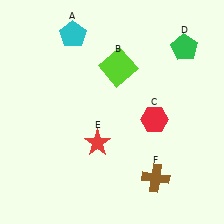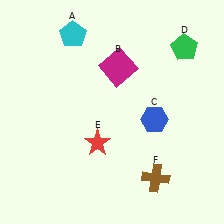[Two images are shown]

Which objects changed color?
B changed from lime to magenta. C changed from red to blue.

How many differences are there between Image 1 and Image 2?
There are 2 differences between the two images.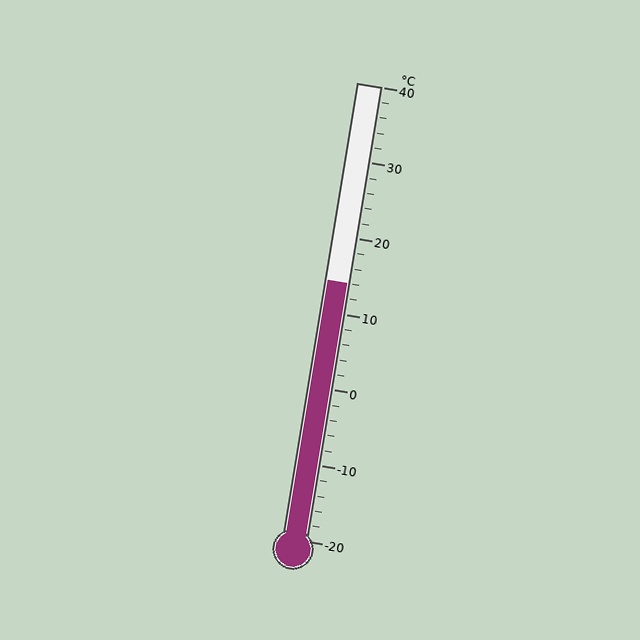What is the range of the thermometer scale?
The thermometer scale ranges from -20°C to 40°C.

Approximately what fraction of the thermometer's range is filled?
The thermometer is filled to approximately 55% of its range.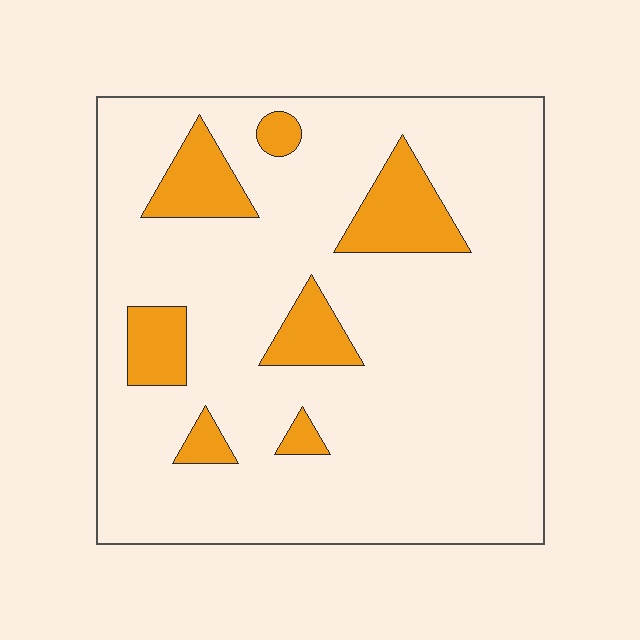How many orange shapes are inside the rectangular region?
7.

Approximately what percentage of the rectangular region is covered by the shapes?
Approximately 15%.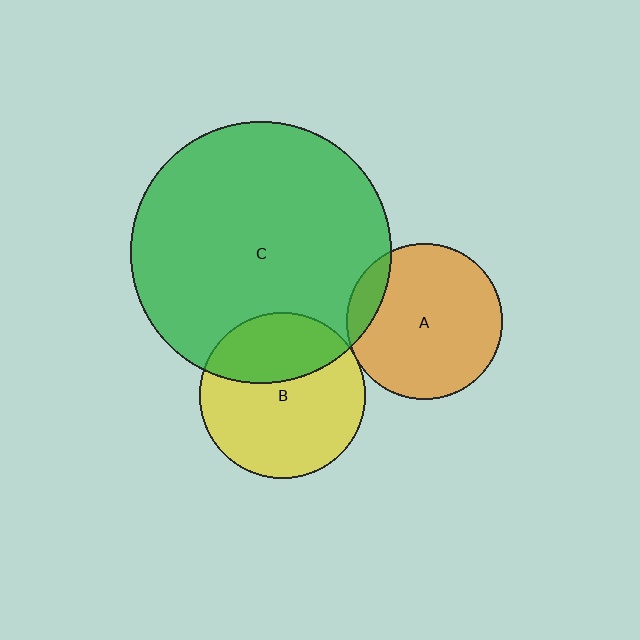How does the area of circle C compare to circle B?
Approximately 2.5 times.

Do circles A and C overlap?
Yes.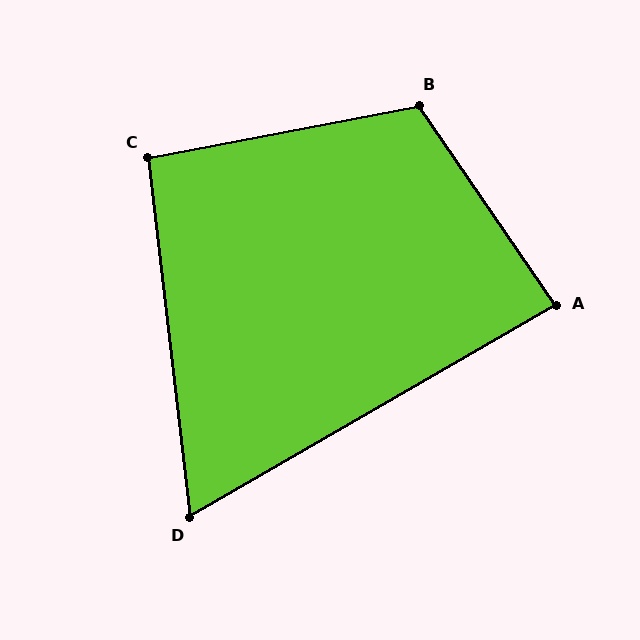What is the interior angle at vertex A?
Approximately 86 degrees (approximately right).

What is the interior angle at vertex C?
Approximately 94 degrees (approximately right).